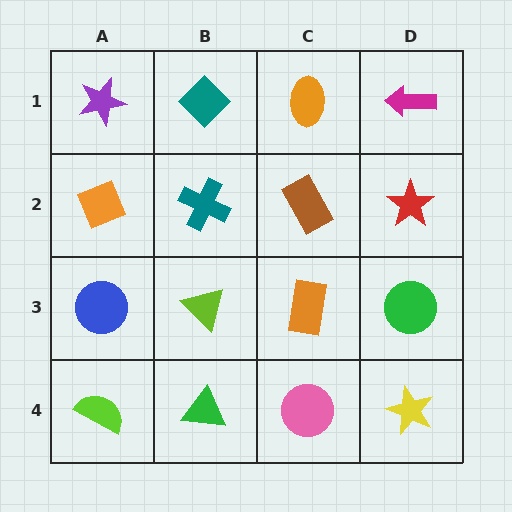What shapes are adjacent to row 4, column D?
A green circle (row 3, column D), a pink circle (row 4, column C).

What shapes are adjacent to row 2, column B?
A teal diamond (row 1, column B), a lime triangle (row 3, column B), an orange diamond (row 2, column A), a brown rectangle (row 2, column C).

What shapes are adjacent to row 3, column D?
A red star (row 2, column D), a yellow star (row 4, column D), an orange rectangle (row 3, column C).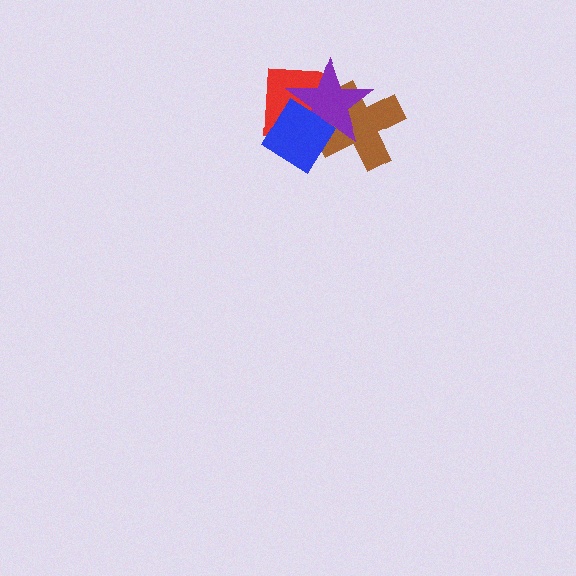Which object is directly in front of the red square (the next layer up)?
The purple star is directly in front of the red square.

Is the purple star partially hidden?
Yes, it is partially covered by another shape.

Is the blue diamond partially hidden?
No, no other shape covers it.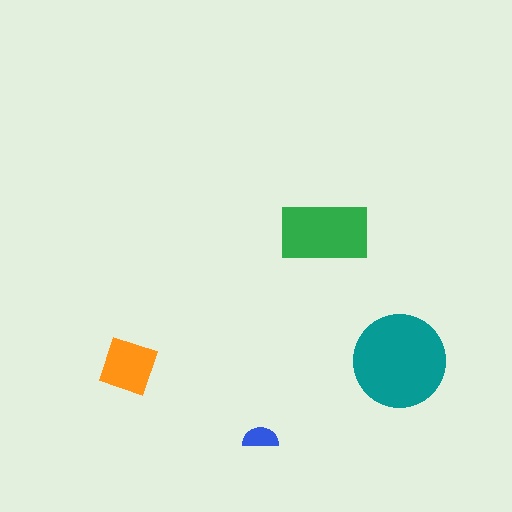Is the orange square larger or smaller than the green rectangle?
Smaller.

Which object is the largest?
The teal circle.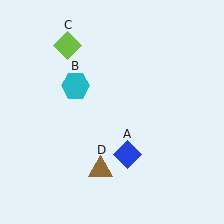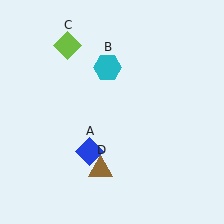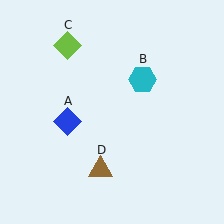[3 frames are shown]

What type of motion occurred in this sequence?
The blue diamond (object A), cyan hexagon (object B) rotated clockwise around the center of the scene.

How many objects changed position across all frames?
2 objects changed position: blue diamond (object A), cyan hexagon (object B).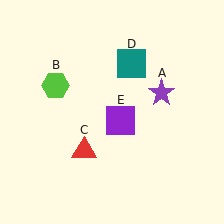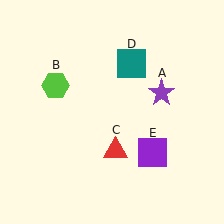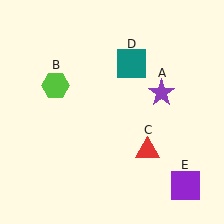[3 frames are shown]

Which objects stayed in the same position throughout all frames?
Purple star (object A) and lime hexagon (object B) and teal square (object D) remained stationary.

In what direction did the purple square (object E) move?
The purple square (object E) moved down and to the right.